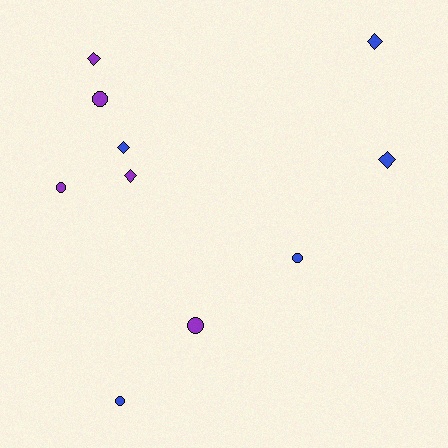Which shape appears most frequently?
Diamond, with 5 objects.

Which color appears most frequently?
Purple, with 5 objects.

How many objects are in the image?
There are 10 objects.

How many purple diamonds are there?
There are 2 purple diamonds.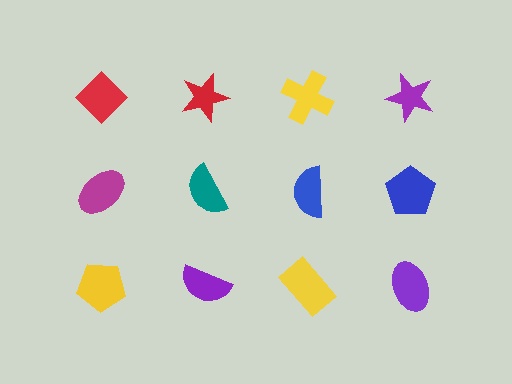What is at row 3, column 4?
A purple ellipse.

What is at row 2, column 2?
A teal semicircle.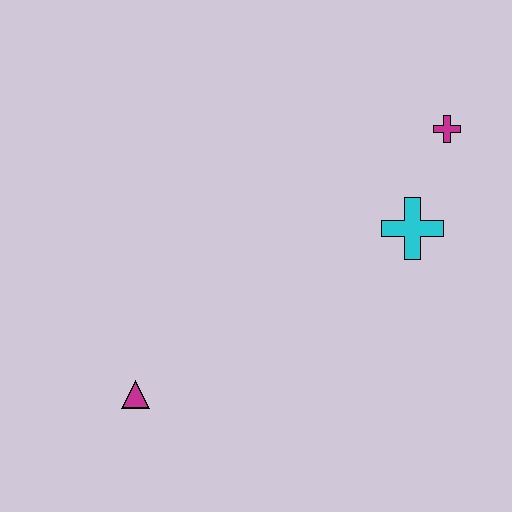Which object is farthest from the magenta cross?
The magenta triangle is farthest from the magenta cross.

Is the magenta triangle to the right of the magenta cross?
No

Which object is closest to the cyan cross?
The magenta cross is closest to the cyan cross.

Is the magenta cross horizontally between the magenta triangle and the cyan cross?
No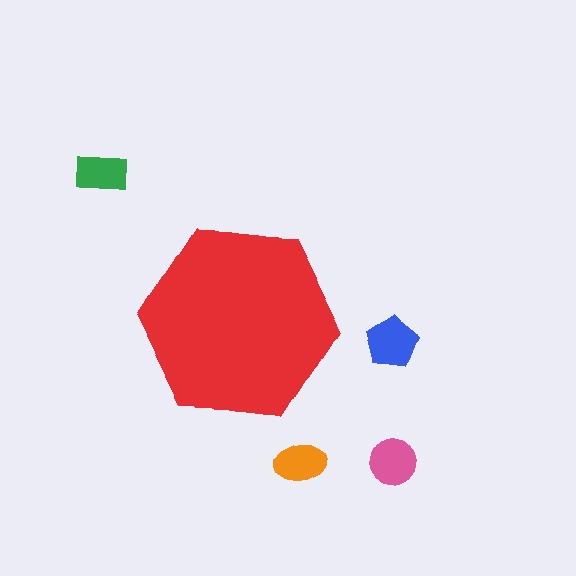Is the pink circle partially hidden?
No, the pink circle is fully visible.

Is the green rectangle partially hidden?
No, the green rectangle is fully visible.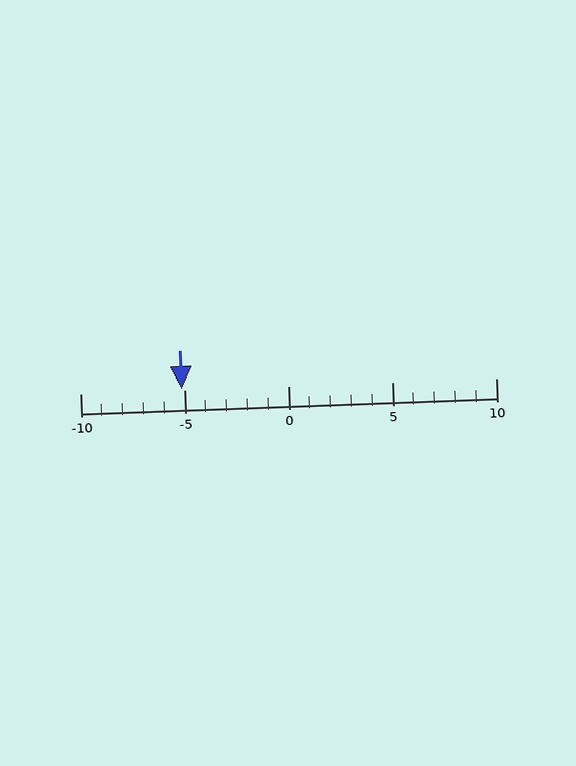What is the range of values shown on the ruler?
The ruler shows values from -10 to 10.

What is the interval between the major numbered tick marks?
The major tick marks are spaced 5 units apart.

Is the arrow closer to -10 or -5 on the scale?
The arrow is closer to -5.